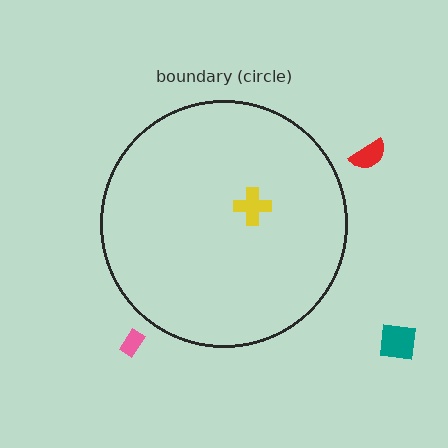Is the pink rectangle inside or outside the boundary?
Outside.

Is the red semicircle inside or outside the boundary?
Outside.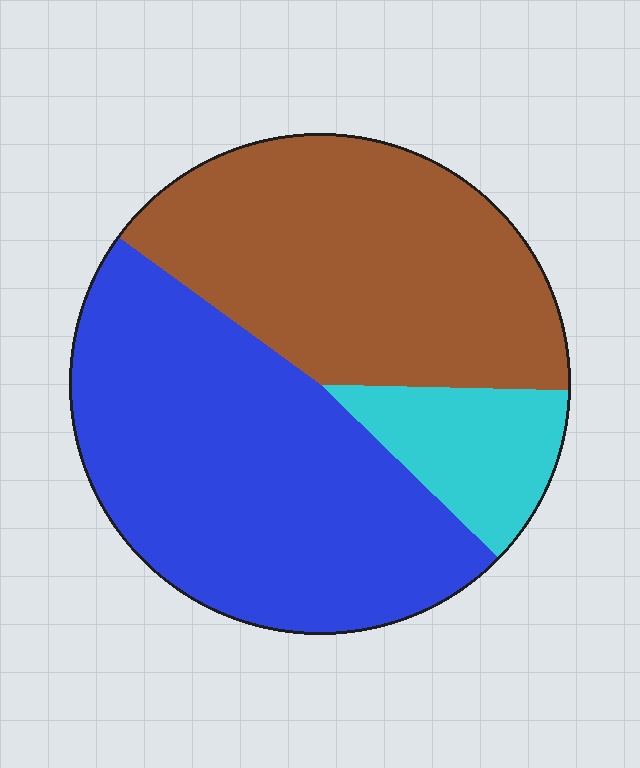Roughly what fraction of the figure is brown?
Brown covers 40% of the figure.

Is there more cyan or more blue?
Blue.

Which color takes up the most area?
Blue, at roughly 50%.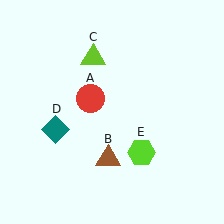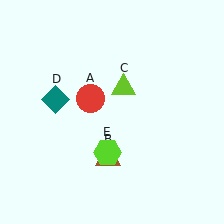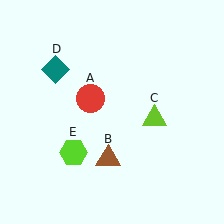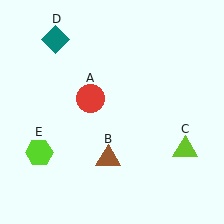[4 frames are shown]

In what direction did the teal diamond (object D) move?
The teal diamond (object D) moved up.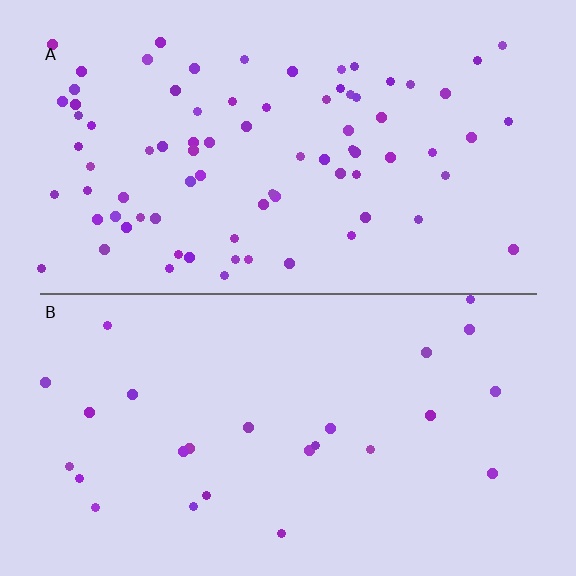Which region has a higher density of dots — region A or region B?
A (the top).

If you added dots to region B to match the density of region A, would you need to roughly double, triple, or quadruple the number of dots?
Approximately triple.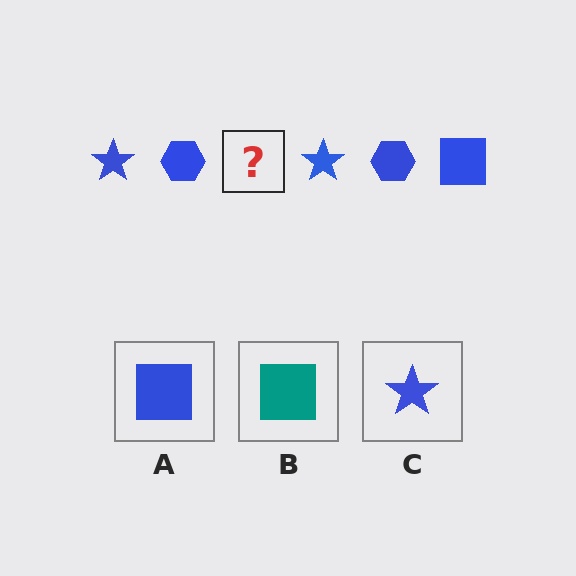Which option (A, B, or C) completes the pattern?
A.